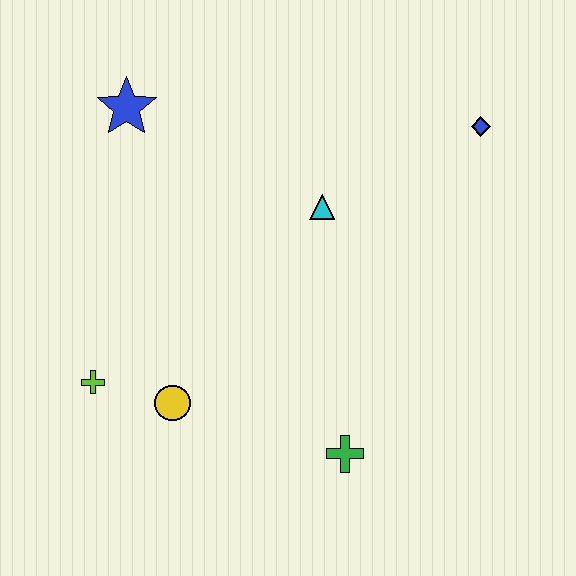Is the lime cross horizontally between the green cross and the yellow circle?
No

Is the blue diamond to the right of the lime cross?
Yes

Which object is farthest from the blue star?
The green cross is farthest from the blue star.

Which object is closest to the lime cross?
The yellow circle is closest to the lime cross.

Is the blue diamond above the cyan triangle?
Yes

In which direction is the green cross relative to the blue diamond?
The green cross is below the blue diamond.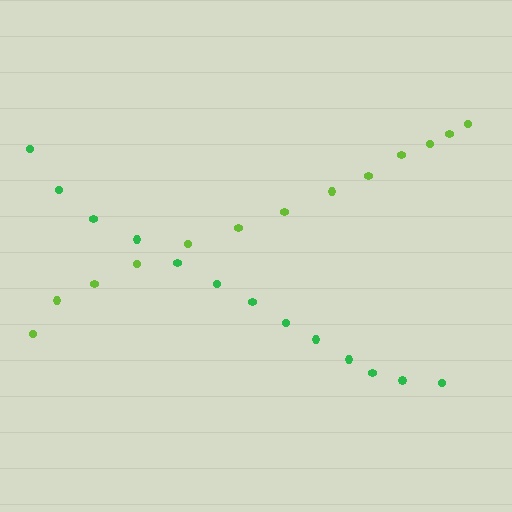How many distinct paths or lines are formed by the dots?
There are 2 distinct paths.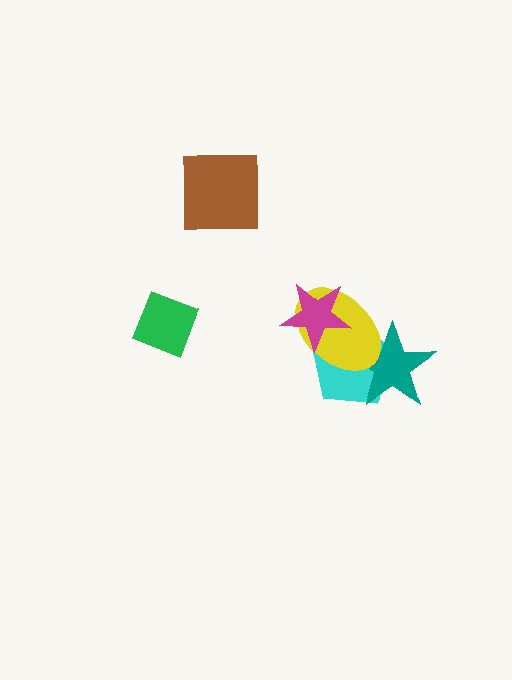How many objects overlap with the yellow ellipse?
3 objects overlap with the yellow ellipse.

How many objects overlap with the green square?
0 objects overlap with the green square.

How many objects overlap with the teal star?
2 objects overlap with the teal star.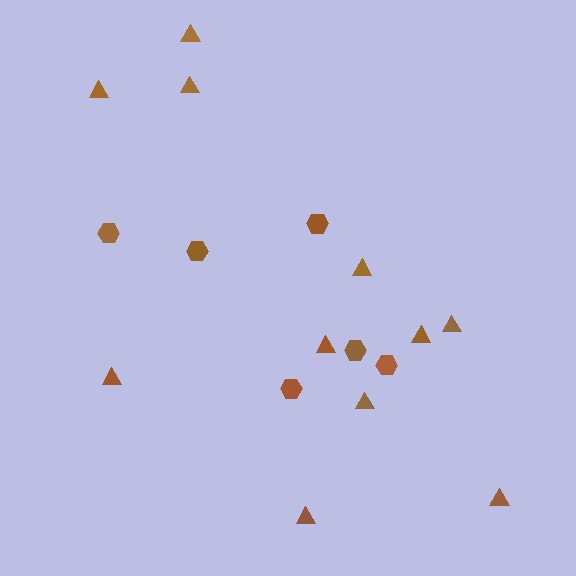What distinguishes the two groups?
There are 2 groups: one group of hexagons (6) and one group of triangles (11).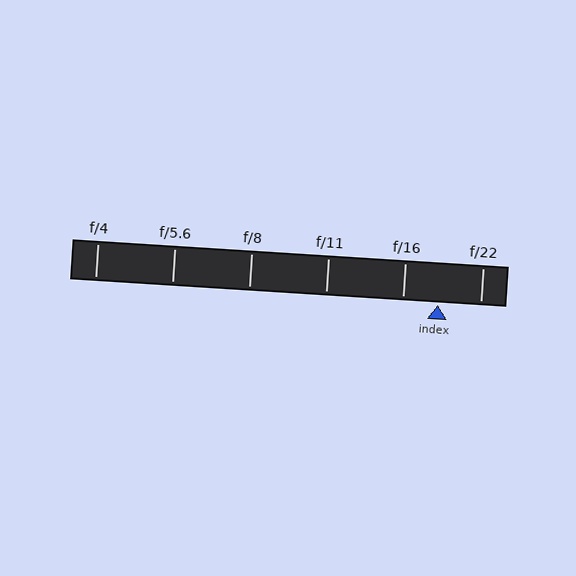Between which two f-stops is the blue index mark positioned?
The index mark is between f/16 and f/22.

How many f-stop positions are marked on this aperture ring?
There are 6 f-stop positions marked.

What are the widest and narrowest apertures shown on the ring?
The widest aperture shown is f/4 and the narrowest is f/22.